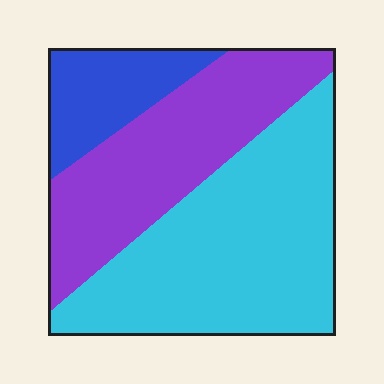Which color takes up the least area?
Blue, at roughly 15%.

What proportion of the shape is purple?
Purple covers roughly 35% of the shape.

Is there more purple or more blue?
Purple.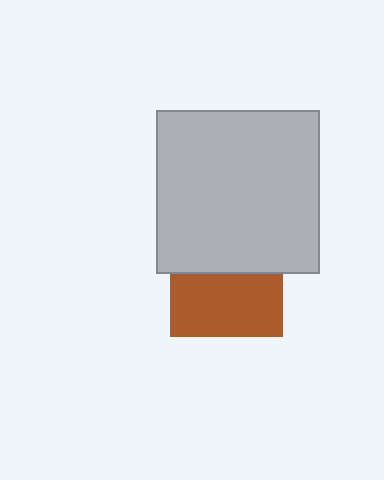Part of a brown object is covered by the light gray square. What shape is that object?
It is a square.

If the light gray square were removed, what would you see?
You would see the complete brown square.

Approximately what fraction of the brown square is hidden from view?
Roughly 44% of the brown square is hidden behind the light gray square.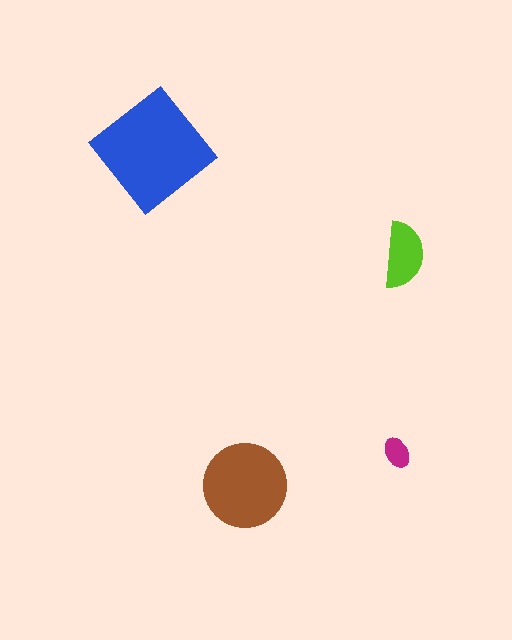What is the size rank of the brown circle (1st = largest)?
2nd.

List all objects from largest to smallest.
The blue diamond, the brown circle, the lime semicircle, the magenta ellipse.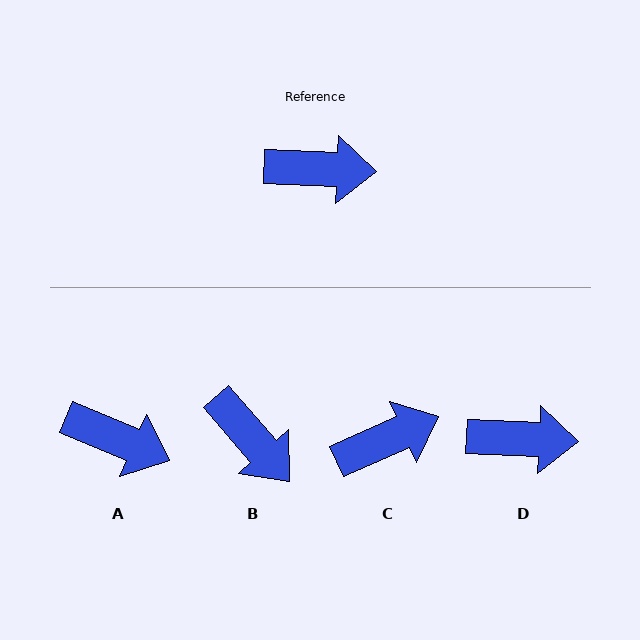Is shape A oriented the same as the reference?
No, it is off by about 20 degrees.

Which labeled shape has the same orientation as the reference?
D.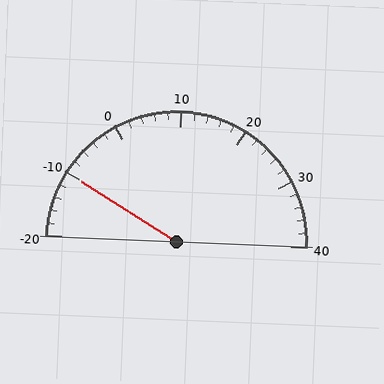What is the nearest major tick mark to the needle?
The nearest major tick mark is -10.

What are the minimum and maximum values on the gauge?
The gauge ranges from -20 to 40.